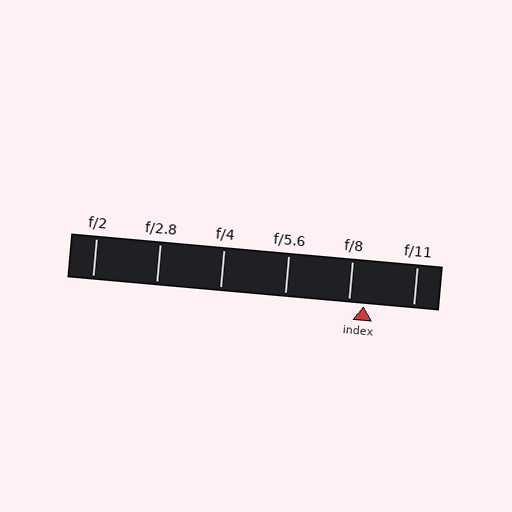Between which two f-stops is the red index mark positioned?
The index mark is between f/8 and f/11.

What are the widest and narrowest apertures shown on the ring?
The widest aperture shown is f/2 and the narrowest is f/11.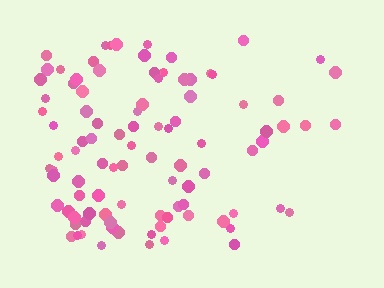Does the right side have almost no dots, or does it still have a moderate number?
Still a moderate number, just noticeably fewer than the left.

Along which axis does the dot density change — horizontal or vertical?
Horizontal.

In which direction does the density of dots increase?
From right to left, with the left side densest.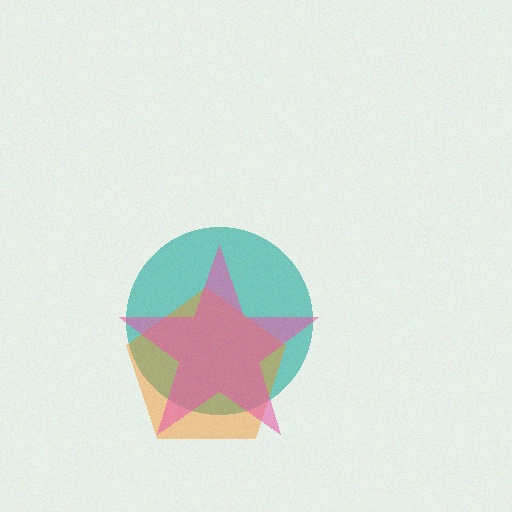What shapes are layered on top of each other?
The layered shapes are: a teal circle, an orange pentagon, a pink star.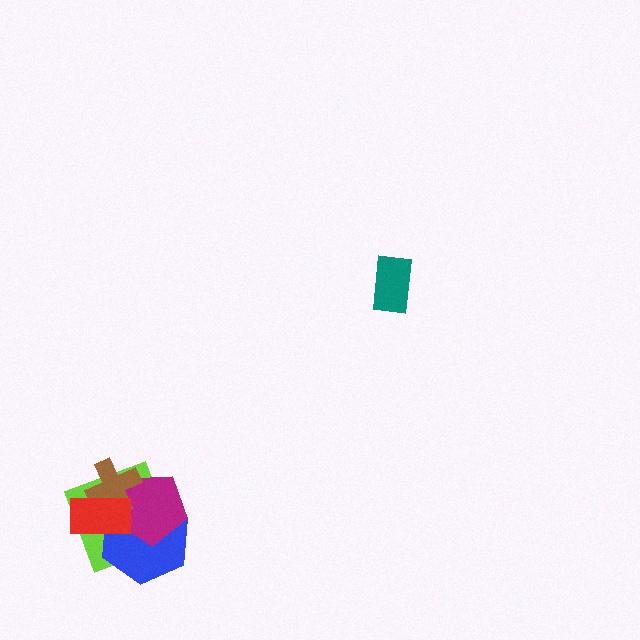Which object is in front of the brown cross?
The red rectangle is in front of the brown cross.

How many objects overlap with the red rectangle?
4 objects overlap with the red rectangle.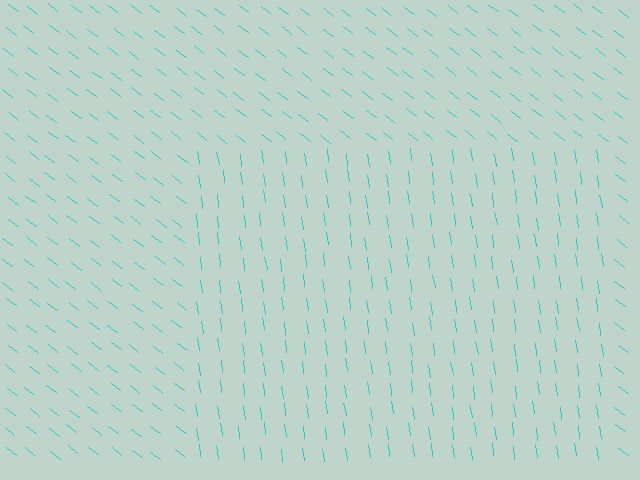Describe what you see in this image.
The image is filled with small cyan line segments. A rectangle region in the image has lines oriented differently from the surrounding lines, creating a visible texture boundary.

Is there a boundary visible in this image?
Yes, there is a texture boundary formed by a change in line orientation.